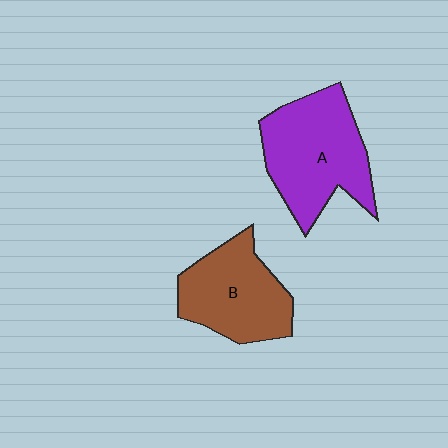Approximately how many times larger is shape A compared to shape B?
Approximately 1.2 times.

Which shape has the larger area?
Shape A (purple).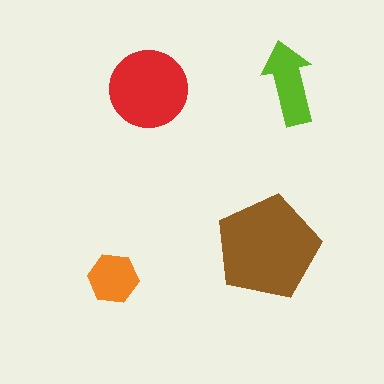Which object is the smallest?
The orange hexagon.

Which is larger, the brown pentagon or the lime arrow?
The brown pentagon.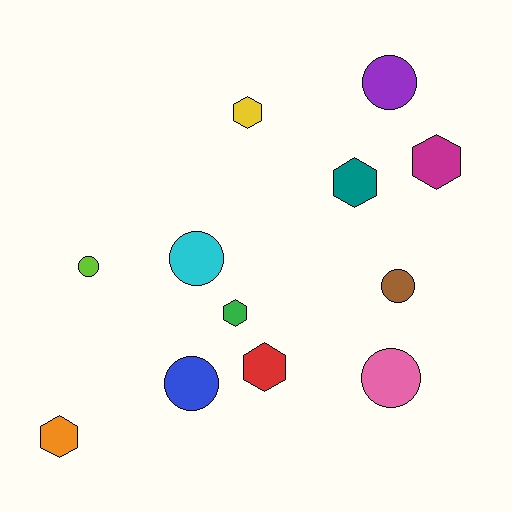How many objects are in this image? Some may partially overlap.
There are 12 objects.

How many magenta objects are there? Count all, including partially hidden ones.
There is 1 magenta object.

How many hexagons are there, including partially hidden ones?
There are 6 hexagons.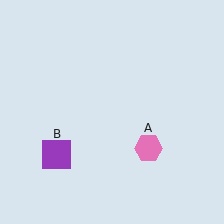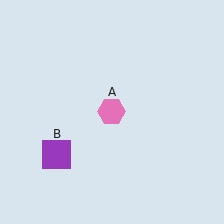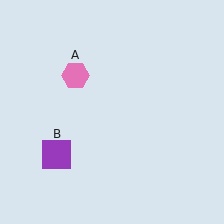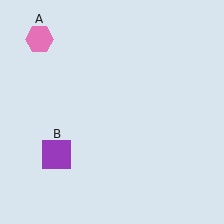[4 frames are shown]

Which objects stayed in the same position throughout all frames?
Purple square (object B) remained stationary.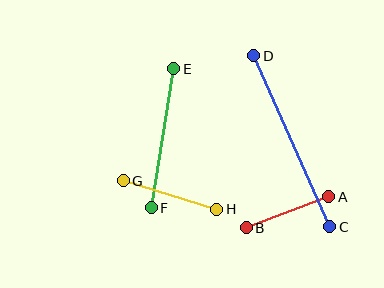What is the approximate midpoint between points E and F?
The midpoint is at approximately (163, 138) pixels.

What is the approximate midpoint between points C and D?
The midpoint is at approximately (292, 141) pixels.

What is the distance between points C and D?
The distance is approximately 187 pixels.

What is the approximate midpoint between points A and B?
The midpoint is at approximately (288, 212) pixels.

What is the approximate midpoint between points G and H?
The midpoint is at approximately (170, 195) pixels.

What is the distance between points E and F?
The distance is approximately 141 pixels.